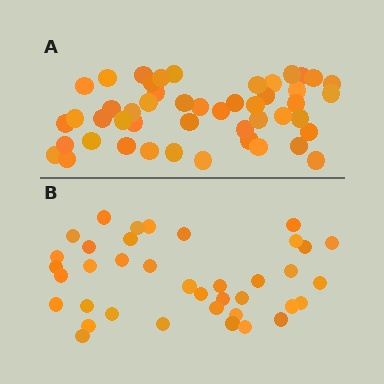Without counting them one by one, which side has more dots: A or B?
Region A (the top region) has more dots.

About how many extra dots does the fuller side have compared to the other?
Region A has roughly 10 or so more dots than region B.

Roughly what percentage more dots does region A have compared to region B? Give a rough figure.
About 25% more.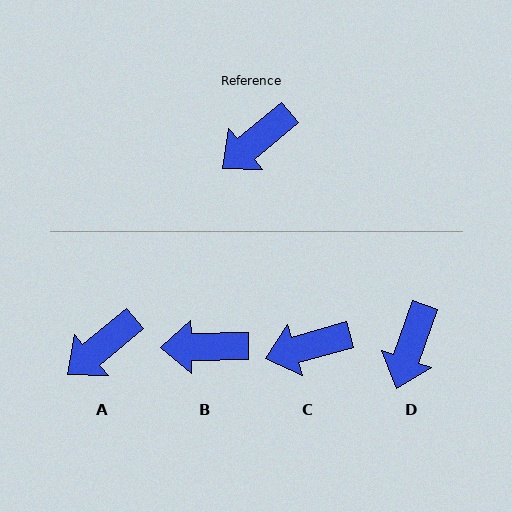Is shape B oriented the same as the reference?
No, it is off by about 39 degrees.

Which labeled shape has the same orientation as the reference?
A.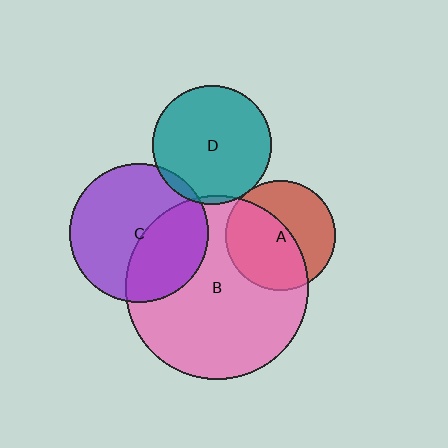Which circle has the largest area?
Circle B (pink).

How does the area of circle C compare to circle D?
Approximately 1.4 times.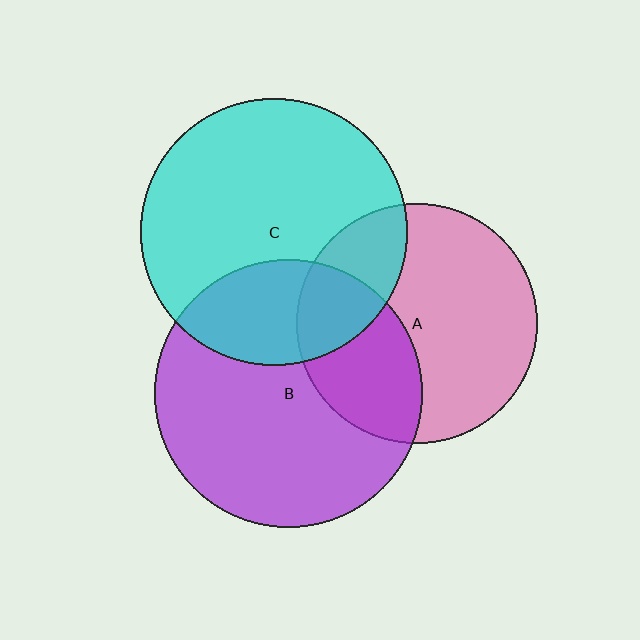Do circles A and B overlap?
Yes.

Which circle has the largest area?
Circle B (purple).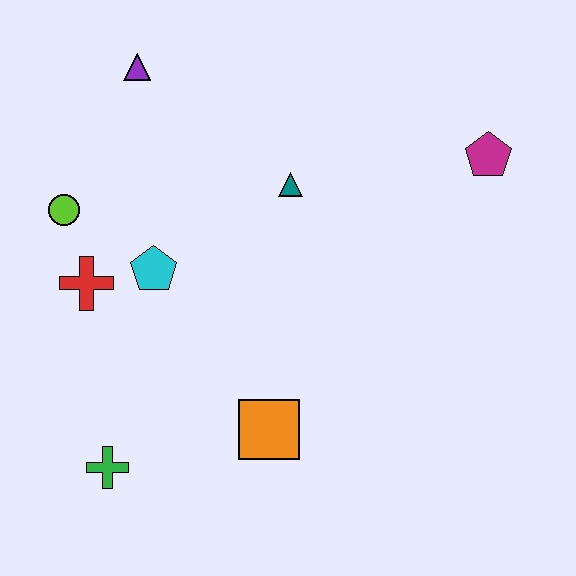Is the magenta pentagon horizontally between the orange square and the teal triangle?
No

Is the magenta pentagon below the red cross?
No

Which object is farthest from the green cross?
The magenta pentagon is farthest from the green cross.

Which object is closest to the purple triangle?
The lime circle is closest to the purple triangle.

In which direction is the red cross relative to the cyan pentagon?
The red cross is to the left of the cyan pentagon.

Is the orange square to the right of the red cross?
Yes